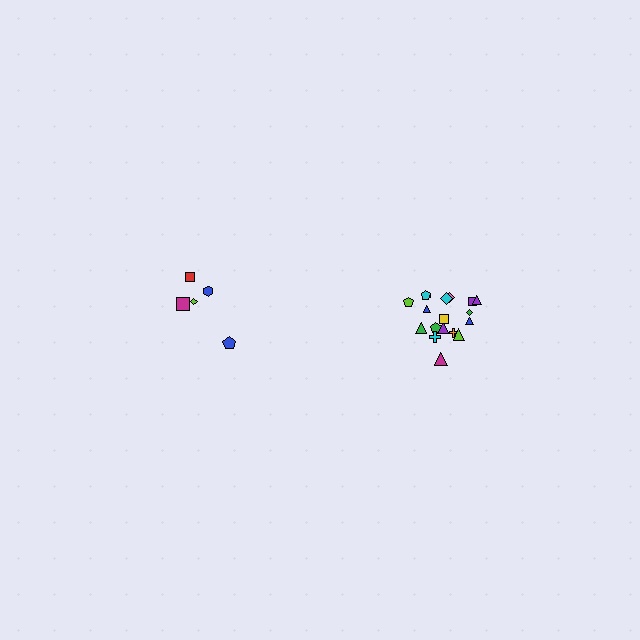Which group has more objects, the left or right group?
The right group.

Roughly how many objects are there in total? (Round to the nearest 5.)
Roughly 25 objects in total.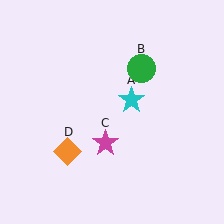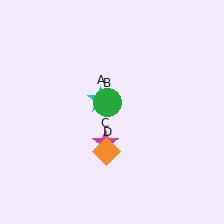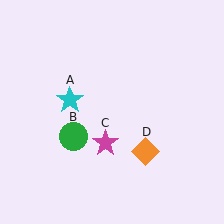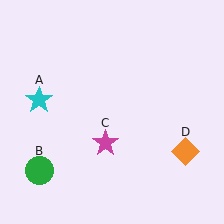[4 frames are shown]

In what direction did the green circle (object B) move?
The green circle (object B) moved down and to the left.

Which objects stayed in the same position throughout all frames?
Magenta star (object C) remained stationary.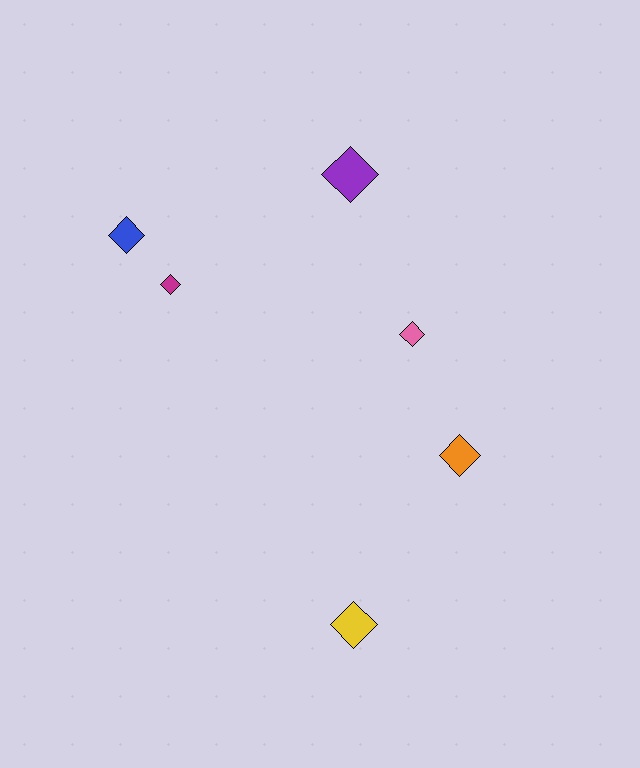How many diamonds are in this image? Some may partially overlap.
There are 6 diamonds.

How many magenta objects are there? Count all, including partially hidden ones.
There is 1 magenta object.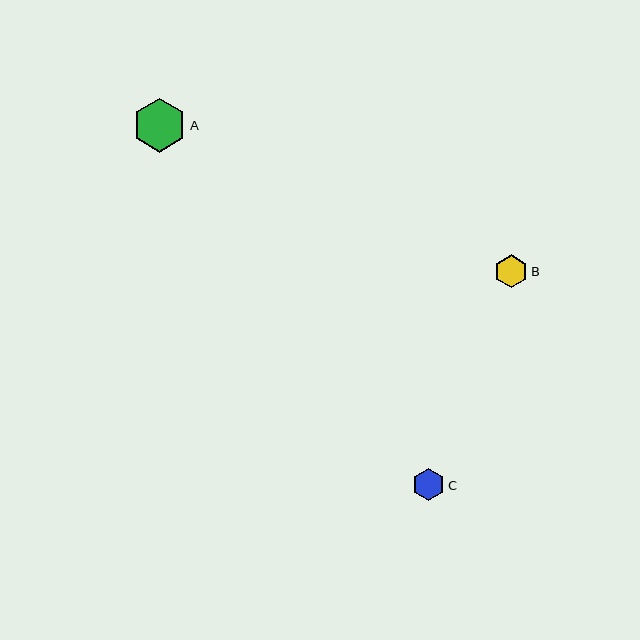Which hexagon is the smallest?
Hexagon C is the smallest with a size of approximately 32 pixels.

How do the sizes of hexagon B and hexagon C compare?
Hexagon B and hexagon C are approximately the same size.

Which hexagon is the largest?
Hexagon A is the largest with a size of approximately 53 pixels.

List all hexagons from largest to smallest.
From largest to smallest: A, B, C.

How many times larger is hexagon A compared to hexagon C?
Hexagon A is approximately 1.7 times the size of hexagon C.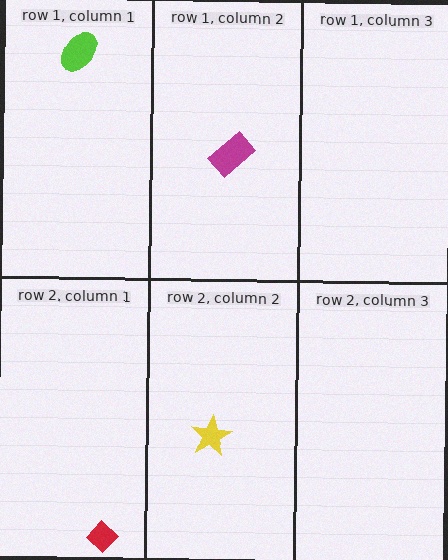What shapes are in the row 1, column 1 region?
The lime ellipse.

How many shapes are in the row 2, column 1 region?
1.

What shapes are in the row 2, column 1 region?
The red diamond.